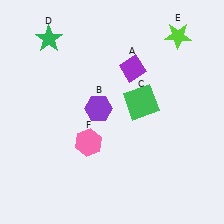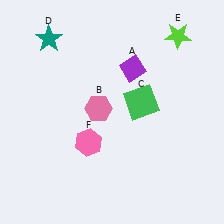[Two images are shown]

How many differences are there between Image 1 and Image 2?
There are 2 differences between the two images.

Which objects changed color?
B changed from purple to pink. D changed from green to teal.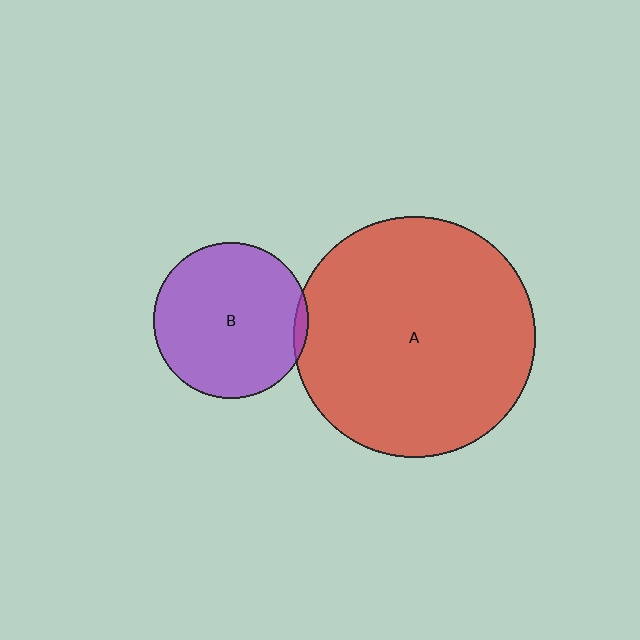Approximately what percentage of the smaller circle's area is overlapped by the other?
Approximately 5%.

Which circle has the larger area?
Circle A (red).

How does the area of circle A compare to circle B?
Approximately 2.4 times.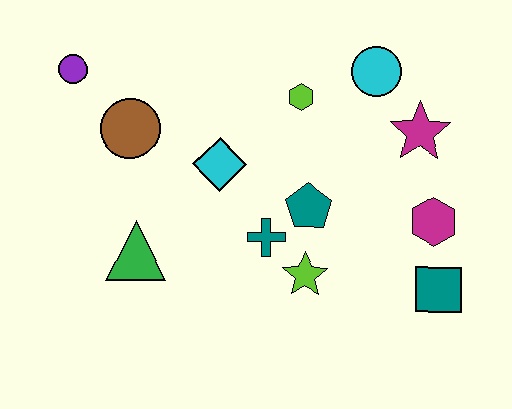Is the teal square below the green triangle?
Yes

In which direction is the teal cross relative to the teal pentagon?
The teal cross is to the left of the teal pentagon.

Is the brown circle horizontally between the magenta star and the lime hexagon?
No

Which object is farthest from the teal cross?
The purple circle is farthest from the teal cross.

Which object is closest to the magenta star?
The cyan circle is closest to the magenta star.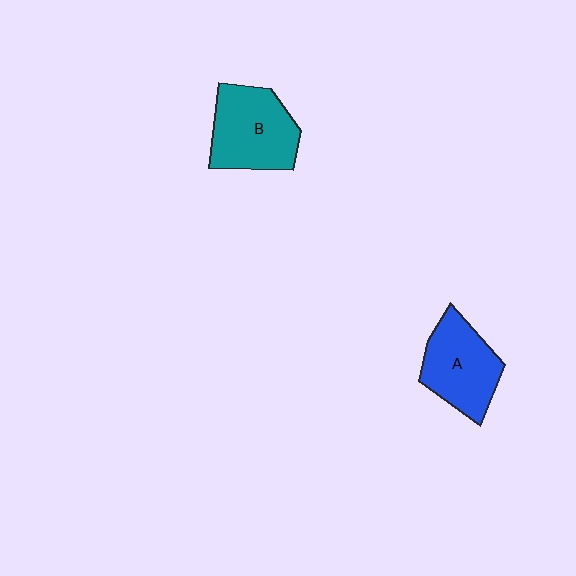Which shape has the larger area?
Shape B (teal).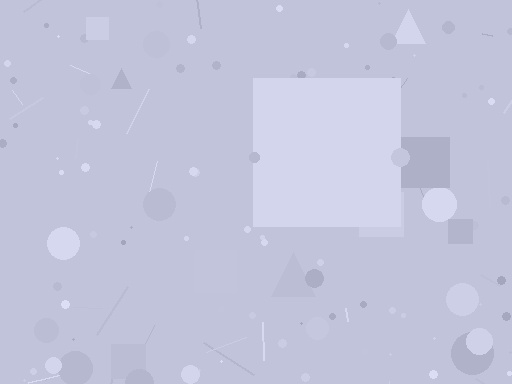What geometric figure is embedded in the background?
A square is embedded in the background.